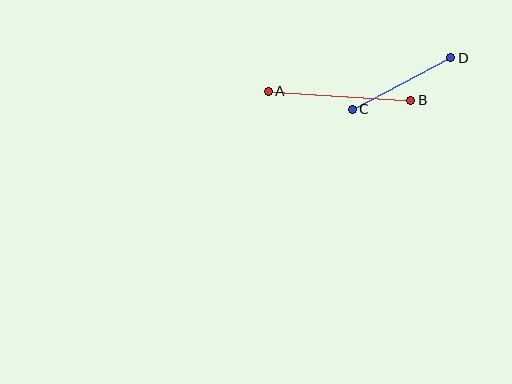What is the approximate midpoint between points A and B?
The midpoint is at approximately (339, 96) pixels.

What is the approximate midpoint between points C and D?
The midpoint is at approximately (402, 84) pixels.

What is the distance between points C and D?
The distance is approximately 111 pixels.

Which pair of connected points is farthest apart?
Points A and B are farthest apart.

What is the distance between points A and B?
The distance is approximately 143 pixels.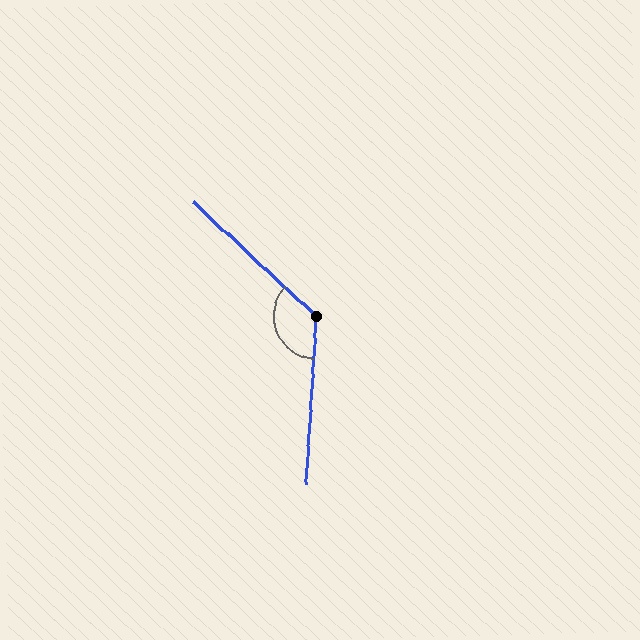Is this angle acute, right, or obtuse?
It is obtuse.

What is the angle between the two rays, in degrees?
Approximately 129 degrees.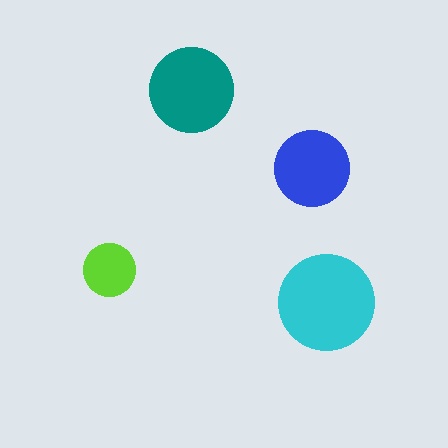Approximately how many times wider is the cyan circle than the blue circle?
About 1.5 times wider.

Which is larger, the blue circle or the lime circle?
The blue one.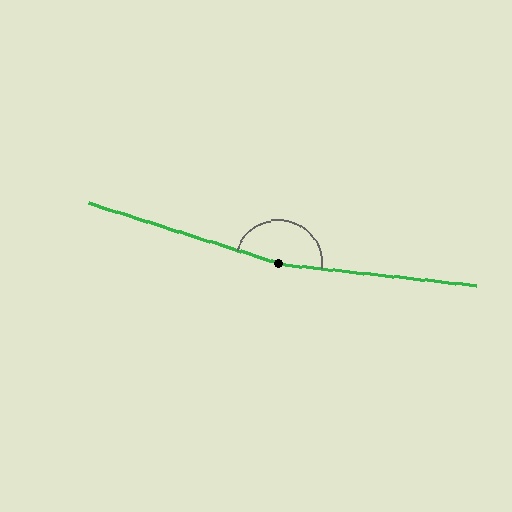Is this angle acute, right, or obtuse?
It is obtuse.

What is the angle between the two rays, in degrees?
Approximately 169 degrees.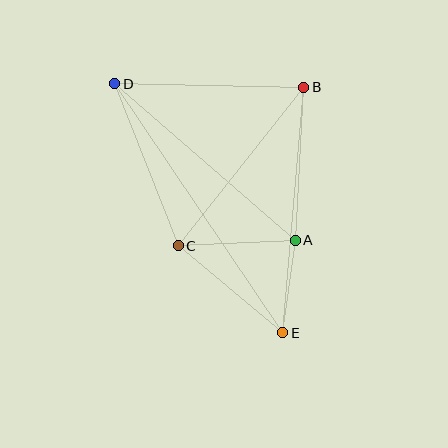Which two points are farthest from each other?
Points D and E are farthest from each other.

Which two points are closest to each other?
Points A and E are closest to each other.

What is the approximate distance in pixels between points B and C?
The distance between B and C is approximately 202 pixels.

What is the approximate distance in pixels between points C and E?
The distance between C and E is approximately 136 pixels.